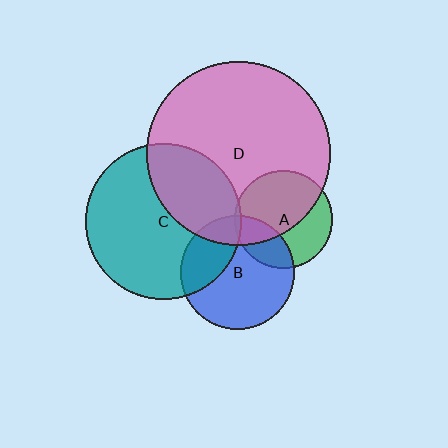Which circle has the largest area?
Circle D (pink).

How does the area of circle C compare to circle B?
Approximately 1.9 times.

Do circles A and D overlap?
Yes.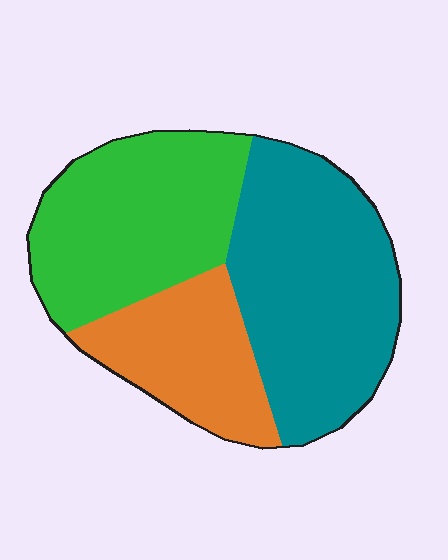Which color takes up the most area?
Teal, at roughly 45%.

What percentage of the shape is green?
Green covers 35% of the shape.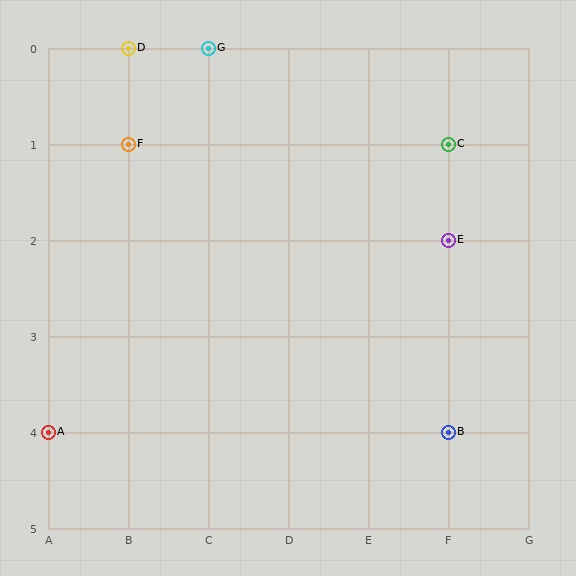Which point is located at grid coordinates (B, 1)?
Point F is at (B, 1).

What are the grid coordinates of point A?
Point A is at grid coordinates (A, 4).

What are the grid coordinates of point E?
Point E is at grid coordinates (F, 2).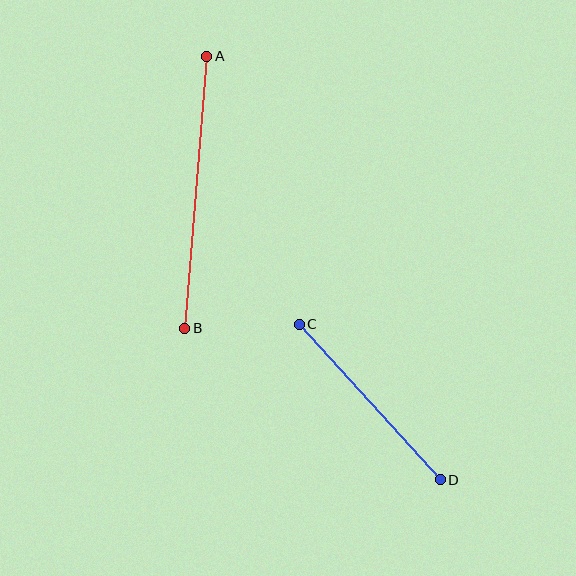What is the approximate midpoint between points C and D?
The midpoint is at approximately (370, 402) pixels.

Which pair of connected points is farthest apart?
Points A and B are farthest apart.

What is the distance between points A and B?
The distance is approximately 273 pixels.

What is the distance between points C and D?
The distance is approximately 210 pixels.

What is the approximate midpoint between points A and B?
The midpoint is at approximately (196, 192) pixels.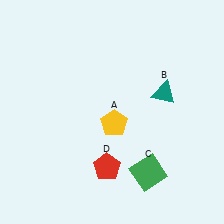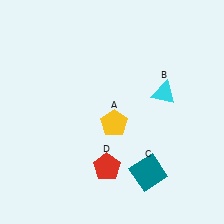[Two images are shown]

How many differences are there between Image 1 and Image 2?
There are 2 differences between the two images.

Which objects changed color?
B changed from teal to cyan. C changed from green to teal.